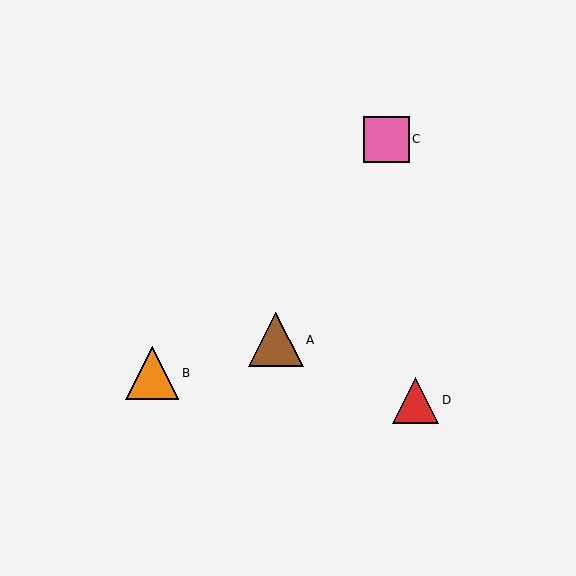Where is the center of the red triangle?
The center of the red triangle is at (415, 400).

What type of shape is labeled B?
Shape B is an orange triangle.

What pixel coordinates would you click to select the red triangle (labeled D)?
Click at (415, 400) to select the red triangle D.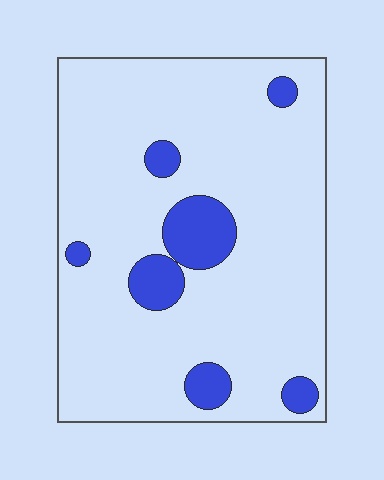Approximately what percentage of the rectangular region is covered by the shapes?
Approximately 10%.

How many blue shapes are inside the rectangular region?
7.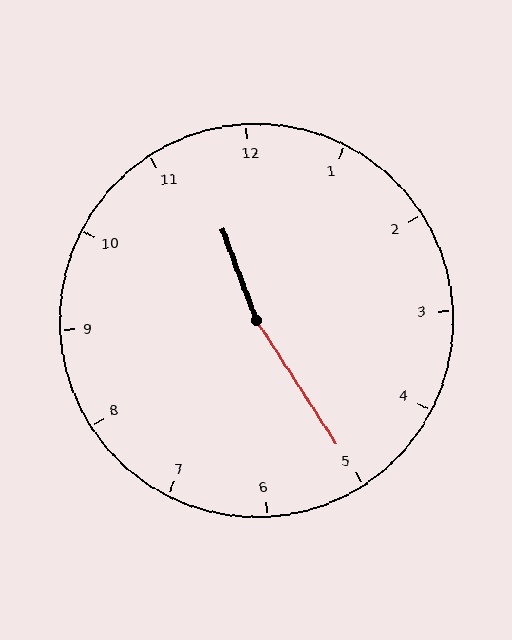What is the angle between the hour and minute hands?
Approximately 168 degrees.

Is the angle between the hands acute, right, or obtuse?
It is obtuse.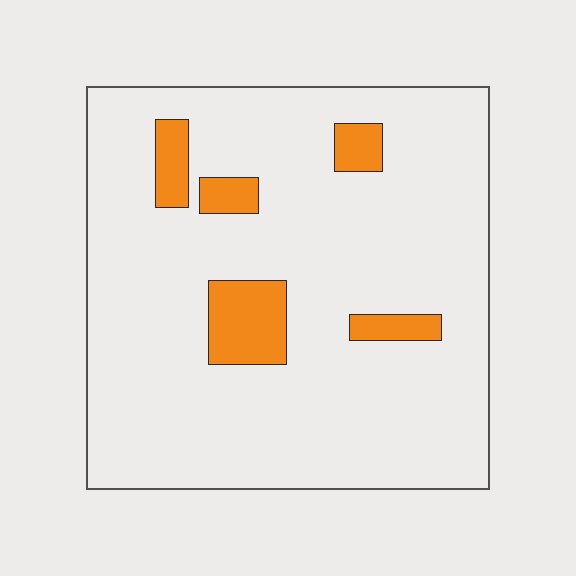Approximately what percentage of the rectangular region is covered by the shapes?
Approximately 10%.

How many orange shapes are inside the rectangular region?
5.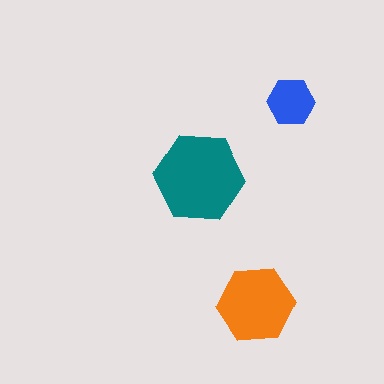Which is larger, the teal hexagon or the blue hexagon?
The teal one.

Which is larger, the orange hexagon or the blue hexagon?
The orange one.